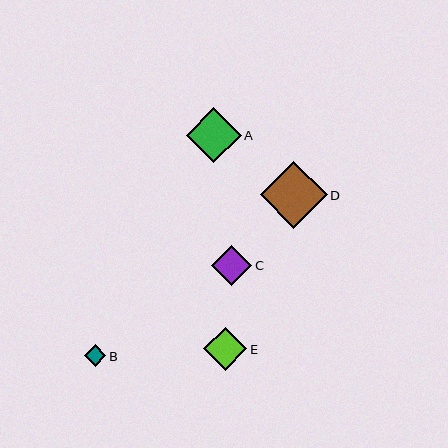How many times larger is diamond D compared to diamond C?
Diamond D is approximately 1.7 times the size of diamond C.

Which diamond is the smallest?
Diamond B is the smallest with a size of approximately 21 pixels.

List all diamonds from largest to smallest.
From largest to smallest: D, A, E, C, B.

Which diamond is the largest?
Diamond D is the largest with a size of approximately 67 pixels.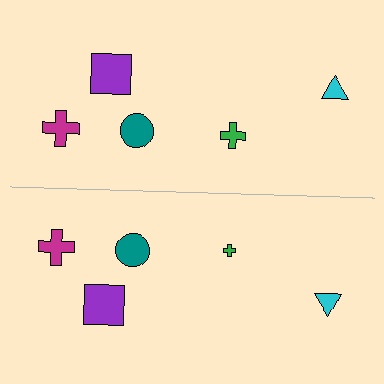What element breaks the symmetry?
The green cross on the bottom side has a different size than its mirror counterpart.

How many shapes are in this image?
There are 10 shapes in this image.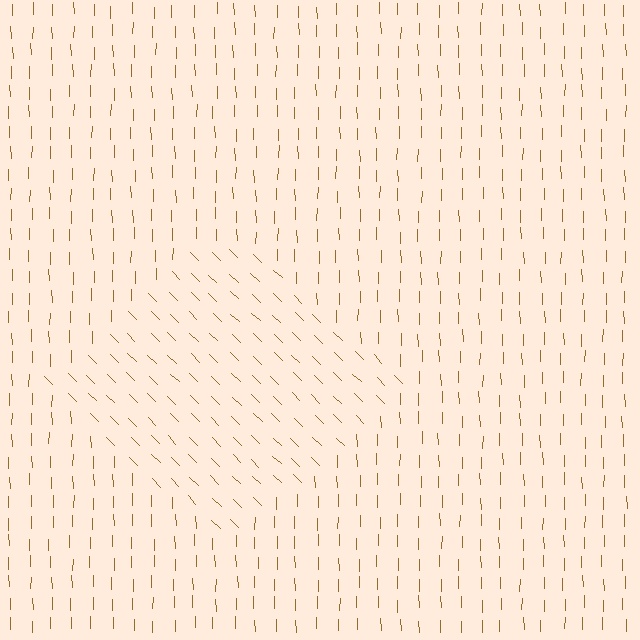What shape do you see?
I see a diamond.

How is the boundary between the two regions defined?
The boundary is defined purely by a change in line orientation (approximately 45 degrees difference). All lines are the same color and thickness.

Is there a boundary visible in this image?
Yes, there is a texture boundary formed by a change in line orientation.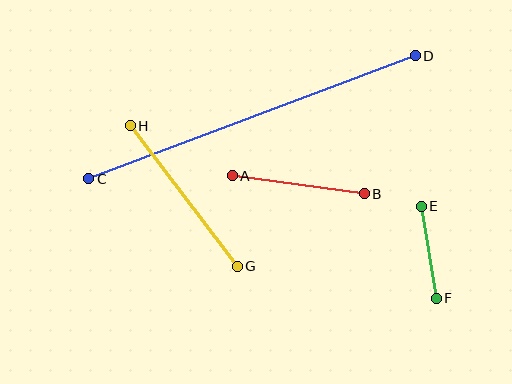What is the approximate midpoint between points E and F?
The midpoint is at approximately (429, 252) pixels.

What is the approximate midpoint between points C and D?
The midpoint is at approximately (252, 117) pixels.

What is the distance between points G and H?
The distance is approximately 177 pixels.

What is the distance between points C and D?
The distance is approximately 349 pixels.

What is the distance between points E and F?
The distance is approximately 93 pixels.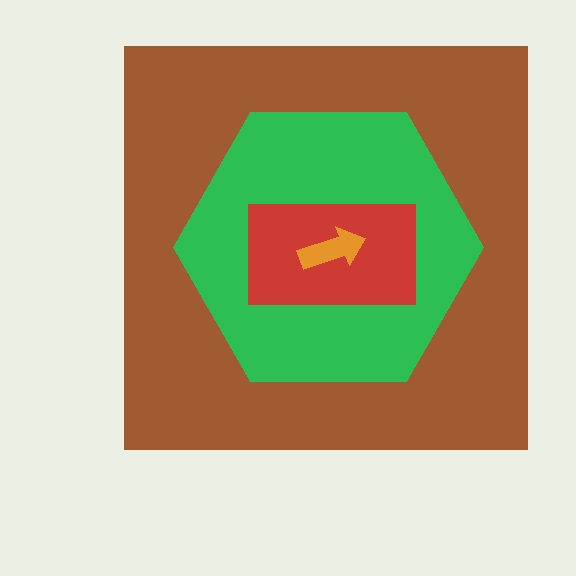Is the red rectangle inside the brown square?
Yes.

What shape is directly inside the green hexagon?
The red rectangle.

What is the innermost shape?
The orange arrow.